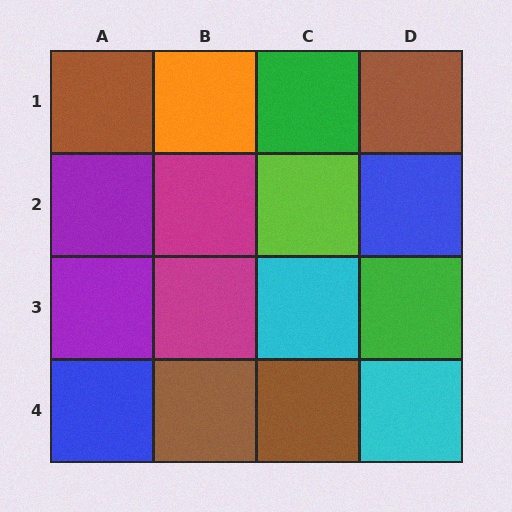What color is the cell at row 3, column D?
Green.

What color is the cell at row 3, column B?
Magenta.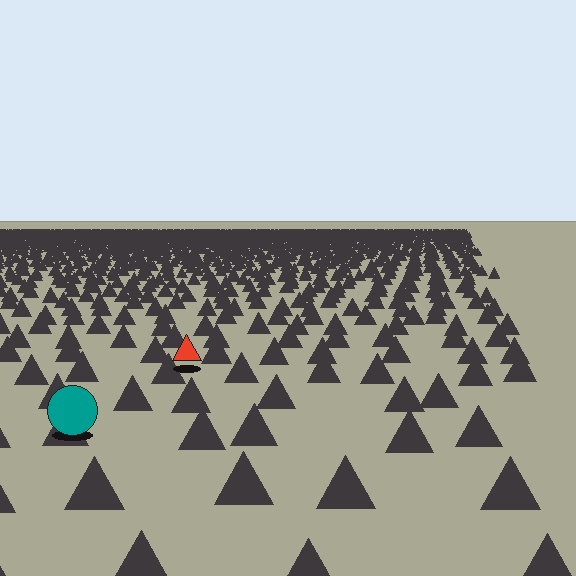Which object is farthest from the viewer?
The red triangle is farthest from the viewer. It appears smaller and the ground texture around it is denser.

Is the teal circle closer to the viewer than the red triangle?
Yes. The teal circle is closer — you can tell from the texture gradient: the ground texture is coarser near it.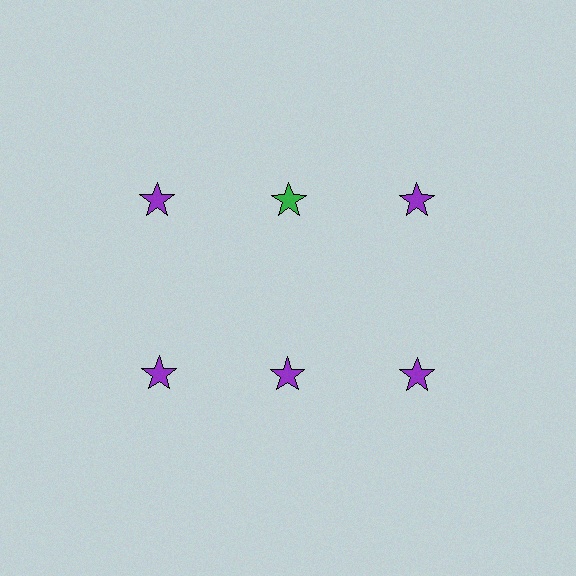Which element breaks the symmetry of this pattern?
The green star in the top row, second from left column breaks the symmetry. All other shapes are purple stars.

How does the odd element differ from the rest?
It has a different color: green instead of purple.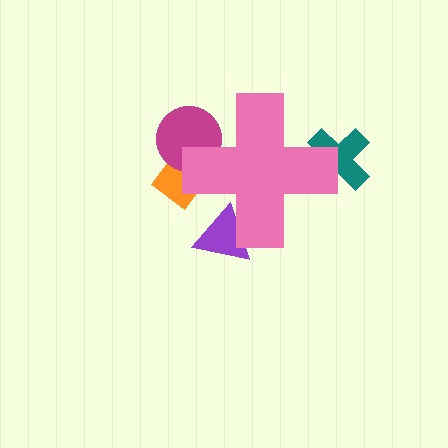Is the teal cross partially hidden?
Yes, the teal cross is partially hidden behind the pink cross.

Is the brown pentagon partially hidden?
Yes, the brown pentagon is partially hidden behind the pink cross.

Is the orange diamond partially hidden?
Yes, the orange diamond is partially hidden behind the pink cross.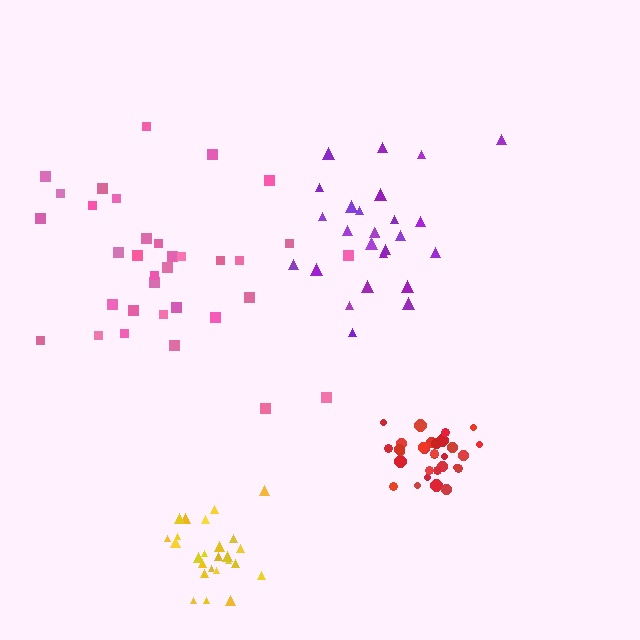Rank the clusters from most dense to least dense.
red, yellow, purple, pink.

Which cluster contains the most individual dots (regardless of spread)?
Pink (34).